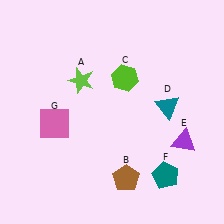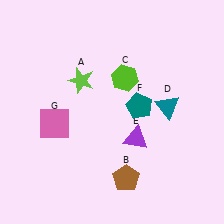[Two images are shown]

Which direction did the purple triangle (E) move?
The purple triangle (E) moved left.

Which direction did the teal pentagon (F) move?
The teal pentagon (F) moved up.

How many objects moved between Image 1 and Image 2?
2 objects moved between the two images.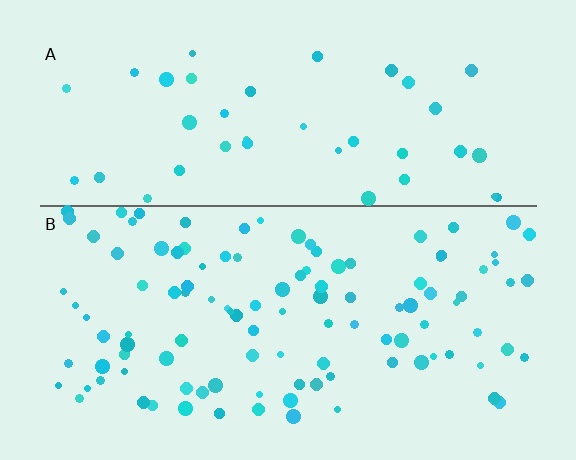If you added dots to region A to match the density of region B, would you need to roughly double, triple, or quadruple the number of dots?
Approximately triple.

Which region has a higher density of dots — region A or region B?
B (the bottom).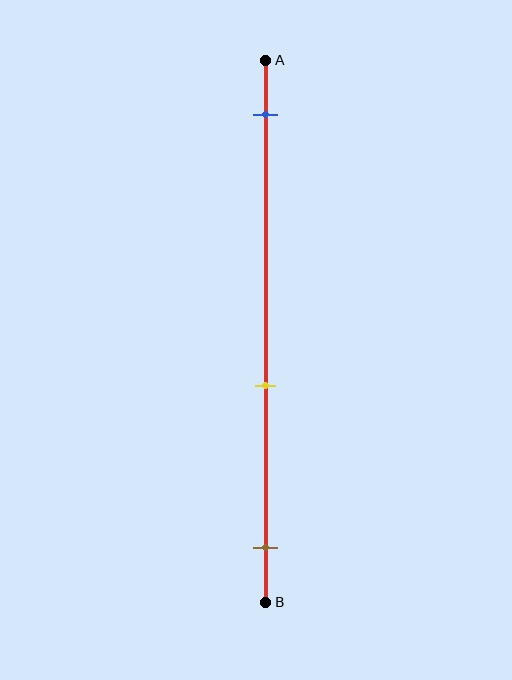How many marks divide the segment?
There are 3 marks dividing the segment.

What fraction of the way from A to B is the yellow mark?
The yellow mark is approximately 60% (0.6) of the way from A to B.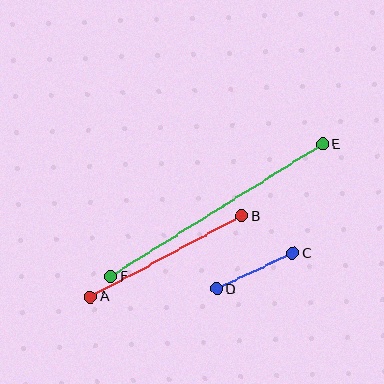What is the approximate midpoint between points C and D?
The midpoint is at approximately (255, 271) pixels.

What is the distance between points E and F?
The distance is approximately 250 pixels.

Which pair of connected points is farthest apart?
Points E and F are farthest apart.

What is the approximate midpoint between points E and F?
The midpoint is at approximately (217, 211) pixels.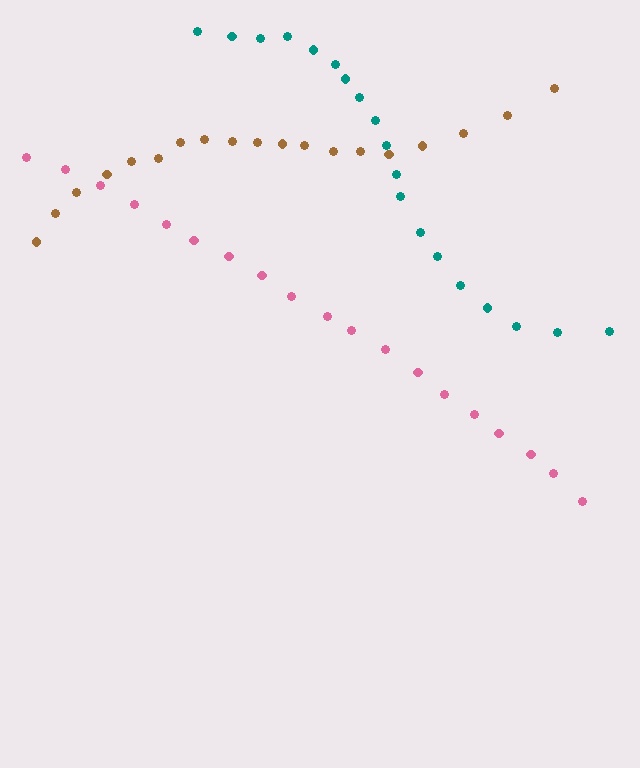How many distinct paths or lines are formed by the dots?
There are 3 distinct paths.